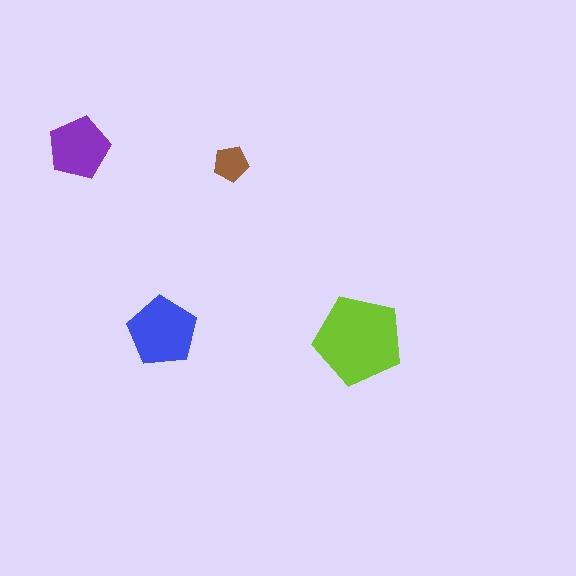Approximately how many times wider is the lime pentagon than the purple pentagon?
About 1.5 times wider.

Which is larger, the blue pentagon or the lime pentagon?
The lime one.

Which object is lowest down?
The lime pentagon is bottommost.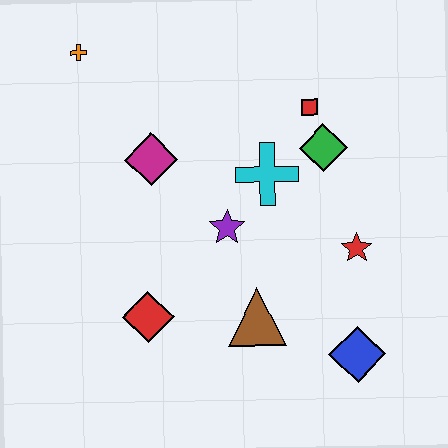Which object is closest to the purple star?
The cyan cross is closest to the purple star.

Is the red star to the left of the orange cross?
No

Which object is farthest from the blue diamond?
The orange cross is farthest from the blue diamond.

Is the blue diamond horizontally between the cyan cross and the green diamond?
No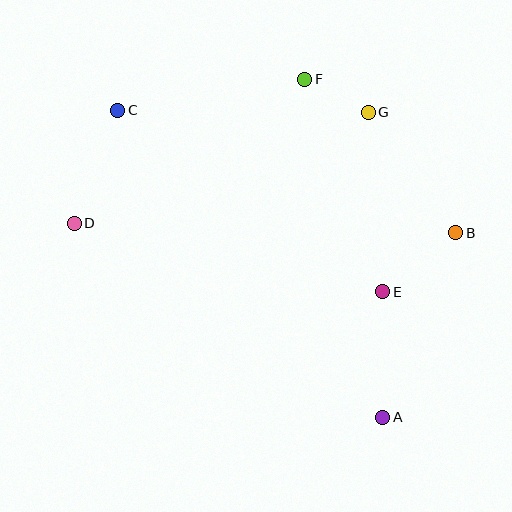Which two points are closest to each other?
Points F and G are closest to each other.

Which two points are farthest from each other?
Points A and C are farthest from each other.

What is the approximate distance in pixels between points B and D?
The distance between B and D is approximately 382 pixels.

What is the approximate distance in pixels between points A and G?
The distance between A and G is approximately 306 pixels.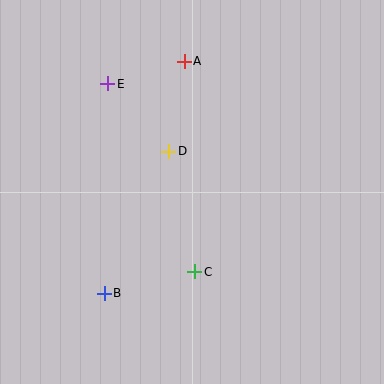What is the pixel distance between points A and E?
The distance between A and E is 80 pixels.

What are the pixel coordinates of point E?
Point E is at (108, 84).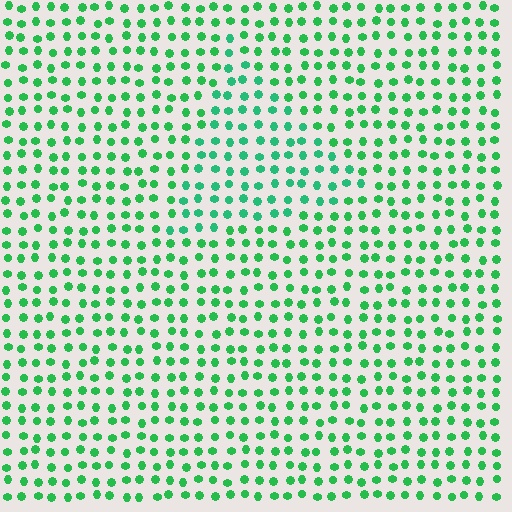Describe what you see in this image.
The image is filled with small green elements in a uniform arrangement. A triangle-shaped region is visible where the elements are tinted to a slightly different hue, forming a subtle color boundary.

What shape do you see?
I see a triangle.